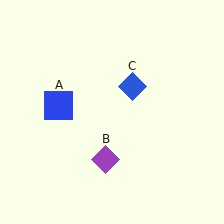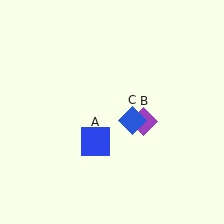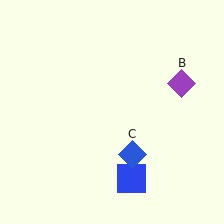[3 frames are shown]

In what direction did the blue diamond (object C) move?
The blue diamond (object C) moved down.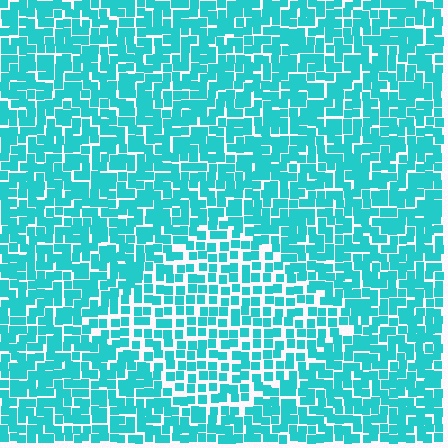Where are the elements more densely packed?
The elements are more densely packed outside the diamond boundary.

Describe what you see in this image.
The image contains small cyan elements arranged at two different densities. A diamond-shaped region is visible where the elements are less densely packed than the surrounding area.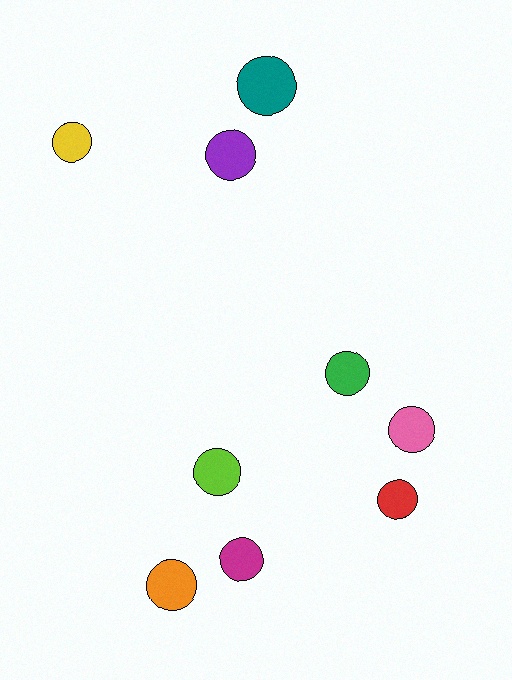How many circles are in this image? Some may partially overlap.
There are 9 circles.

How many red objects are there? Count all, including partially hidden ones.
There is 1 red object.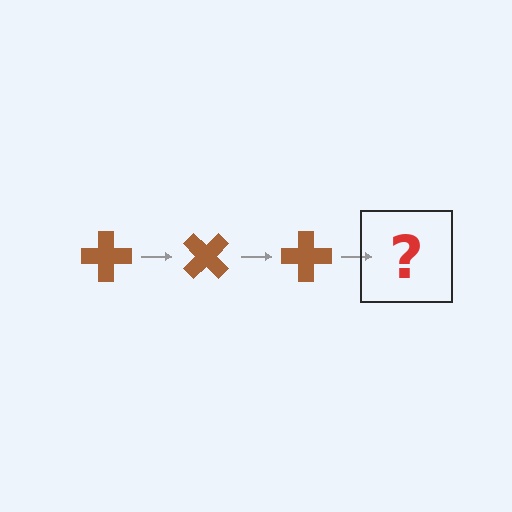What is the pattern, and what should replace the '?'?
The pattern is that the cross rotates 45 degrees each step. The '?' should be a brown cross rotated 135 degrees.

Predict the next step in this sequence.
The next step is a brown cross rotated 135 degrees.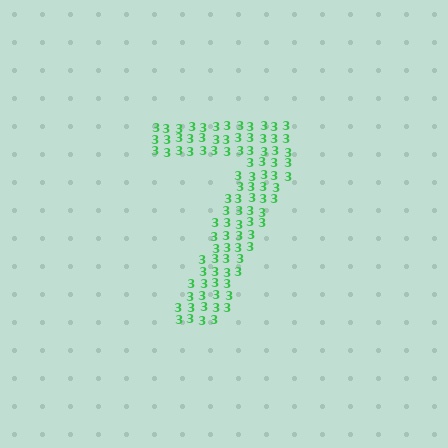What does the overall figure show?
The overall figure shows the digit 7.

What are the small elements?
The small elements are digit 3's.